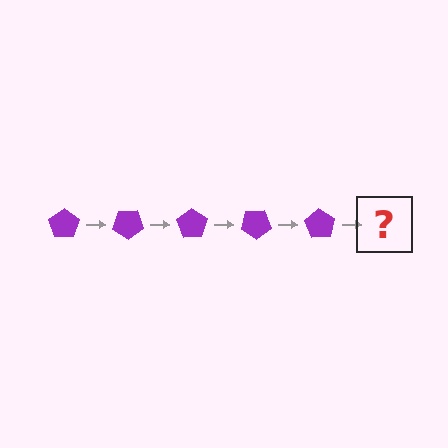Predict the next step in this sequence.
The next step is a purple pentagon rotated 175 degrees.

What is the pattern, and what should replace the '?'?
The pattern is that the pentagon rotates 35 degrees each step. The '?' should be a purple pentagon rotated 175 degrees.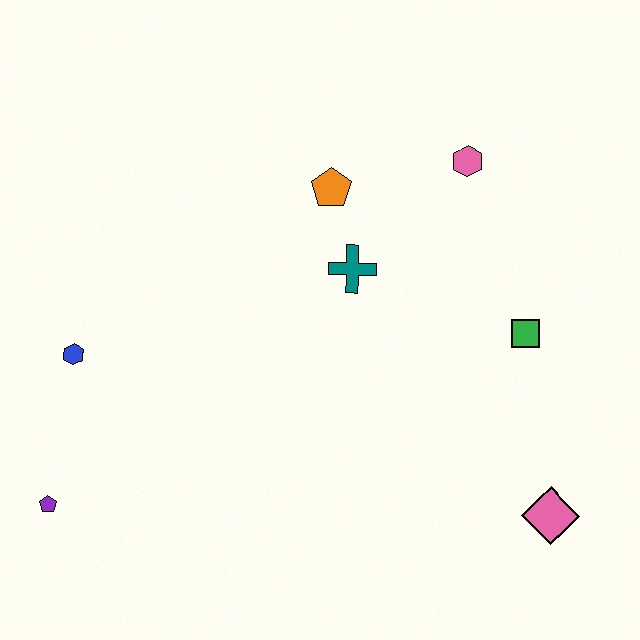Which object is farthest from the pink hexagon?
The purple pentagon is farthest from the pink hexagon.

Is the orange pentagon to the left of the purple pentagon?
No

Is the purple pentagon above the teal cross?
No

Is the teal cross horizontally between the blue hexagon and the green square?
Yes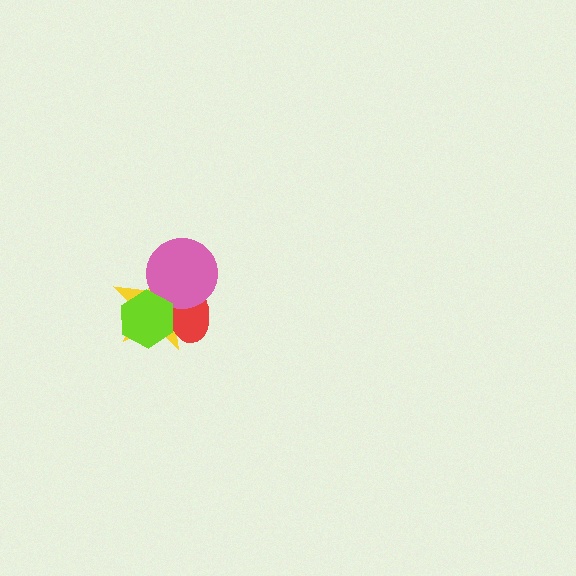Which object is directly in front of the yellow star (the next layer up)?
The red ellipse is directly in front of the yellow star.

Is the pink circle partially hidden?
Yes, it is partially covered by another shape.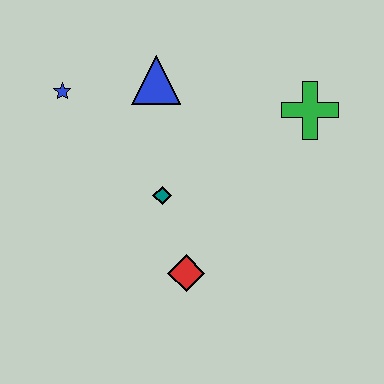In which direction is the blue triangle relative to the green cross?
The blue triangle is to the left of the green cross.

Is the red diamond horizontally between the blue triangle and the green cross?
Yes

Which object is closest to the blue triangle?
The blue star is closest to the blue triangle.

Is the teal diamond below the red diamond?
No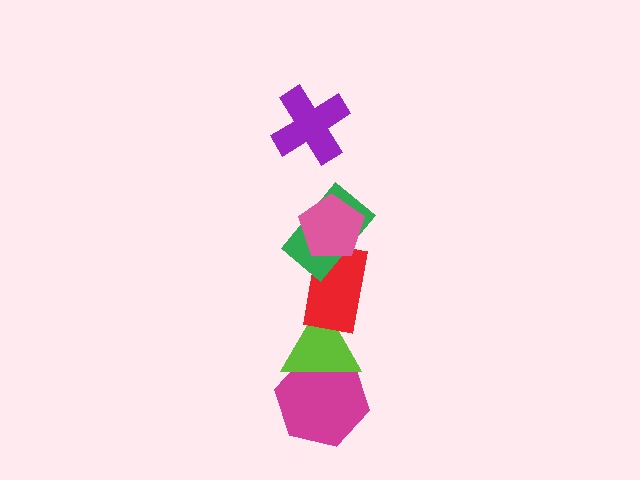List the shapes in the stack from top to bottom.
From top to bottom: the purple cross, the pink pentagon, the green rectangle, the red rectangle, the lime triangle, the magenta hexagon.